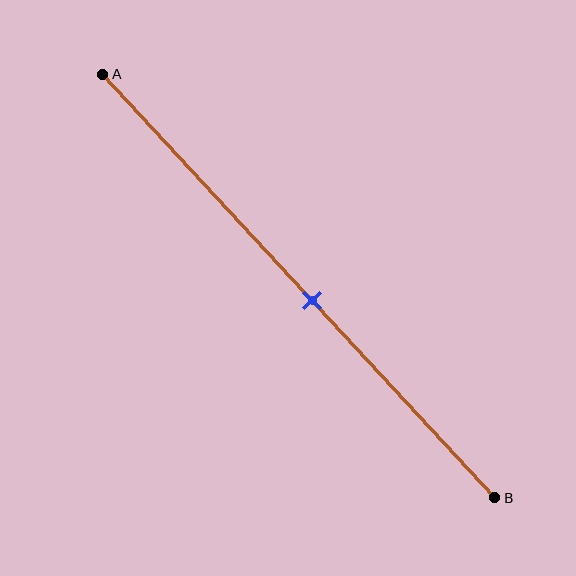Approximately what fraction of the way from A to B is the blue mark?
The blue mark is approximately 55% of the way from A to B.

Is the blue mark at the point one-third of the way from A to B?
No, the mark is at about 55% from A, not at the 33% one-third point.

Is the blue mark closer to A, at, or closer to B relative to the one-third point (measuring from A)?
The blue mark is closer to point B than the one-third point of segment AB.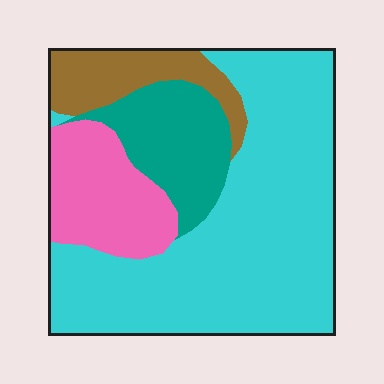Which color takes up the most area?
Cyan, at roughly 60%.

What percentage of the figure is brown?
Brown takes up less than a sixth of the figure.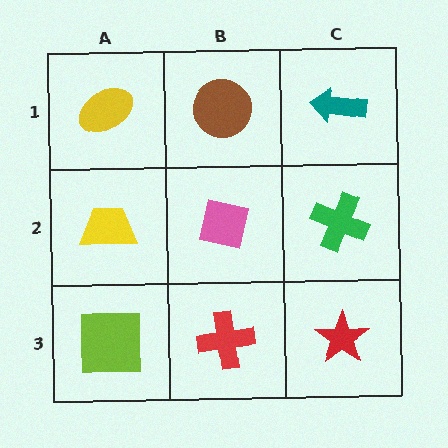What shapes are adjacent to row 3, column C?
A green cross (row 2, column C), a red cross (row 3, column B).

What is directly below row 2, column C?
A red star.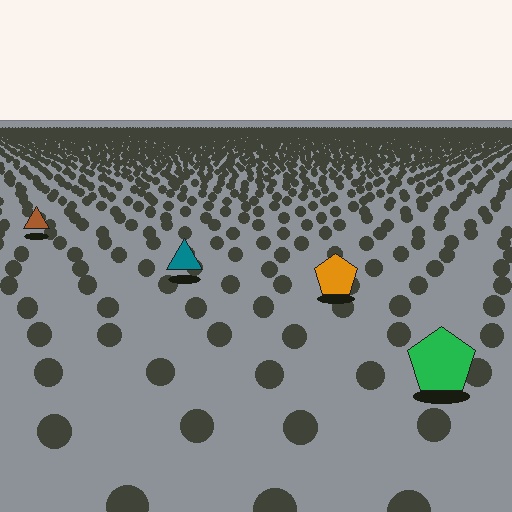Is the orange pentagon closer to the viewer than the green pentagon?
No. The green pentagon is closer — you can tell from the texture gradient: the ground texture is coarser near it.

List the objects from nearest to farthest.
From nearest to farthest: the green pentagon, the orange pentagon, the teal triangle, the brown triangle.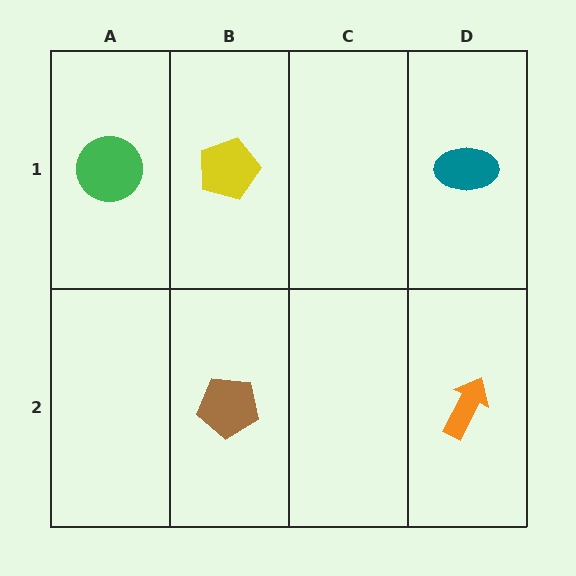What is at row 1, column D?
A teal ellipse.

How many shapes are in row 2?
2 shapes.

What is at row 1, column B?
A yellow pentagon.